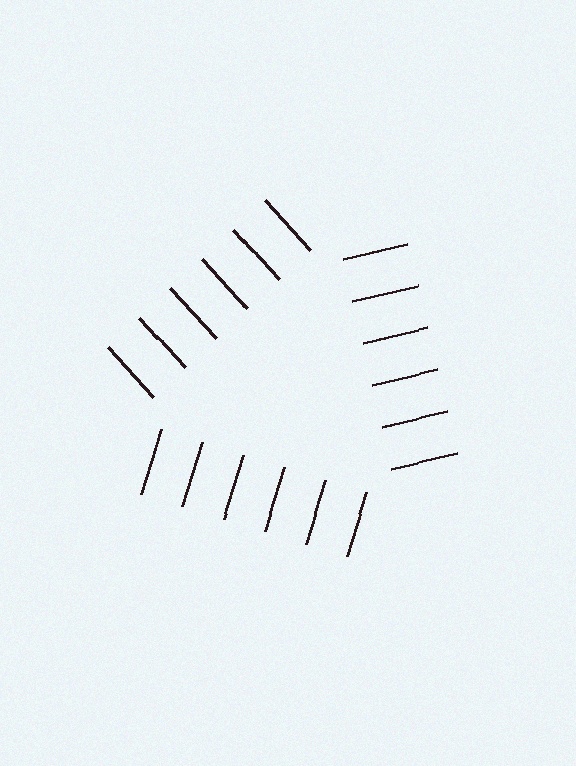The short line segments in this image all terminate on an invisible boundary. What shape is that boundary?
An illusory triangle — the line segments terminate on its edges but no continuous stroke is drawn.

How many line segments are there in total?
18 — 6 along each of the 3 edges.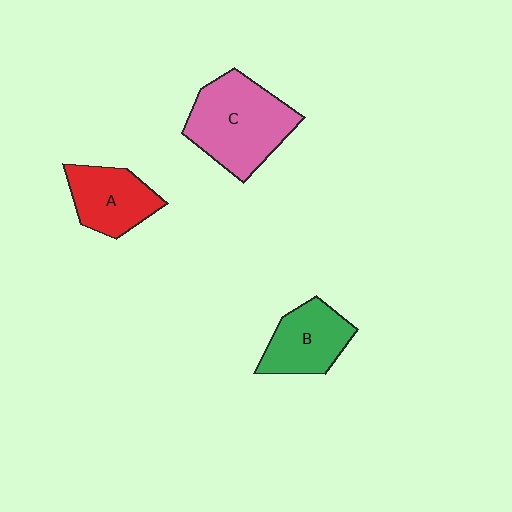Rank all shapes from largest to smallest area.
From largest to smallest: C (pink), B (green), A (red).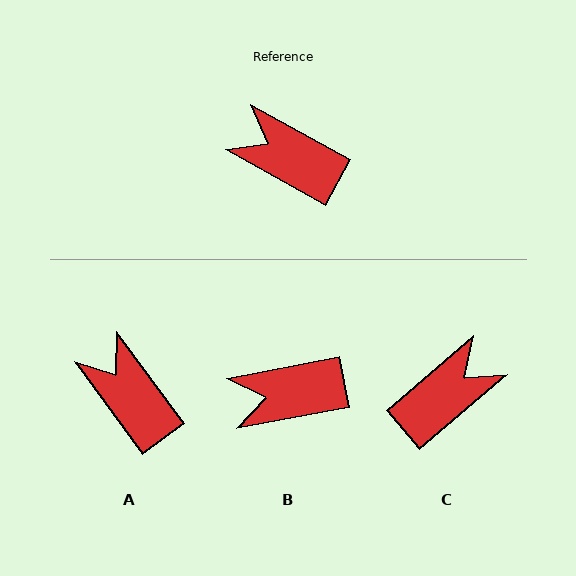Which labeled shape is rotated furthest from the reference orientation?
C, about 110 degrees away.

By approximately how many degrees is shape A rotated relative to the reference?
Approximately 25 degrees clockwise.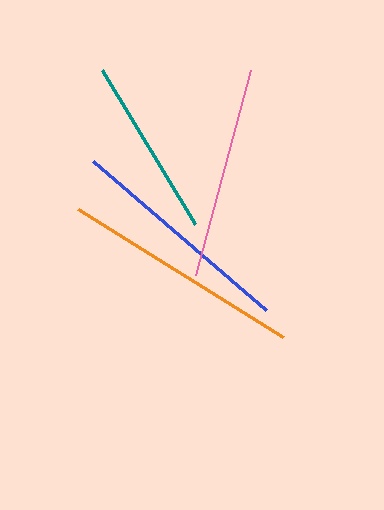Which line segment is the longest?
The orange line is the longest at approximately 241 pixels.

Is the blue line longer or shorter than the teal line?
The blue line is longer than the teal line.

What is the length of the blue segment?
The blue segment is approximately 228 pixels long.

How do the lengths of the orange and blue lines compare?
The orange and blue lines are approximately the same length.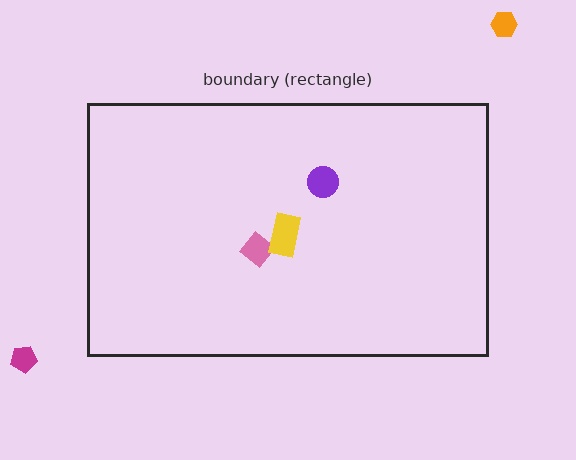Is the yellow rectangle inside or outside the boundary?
Inside.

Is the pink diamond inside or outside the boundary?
Inside.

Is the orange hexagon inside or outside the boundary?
Outside.